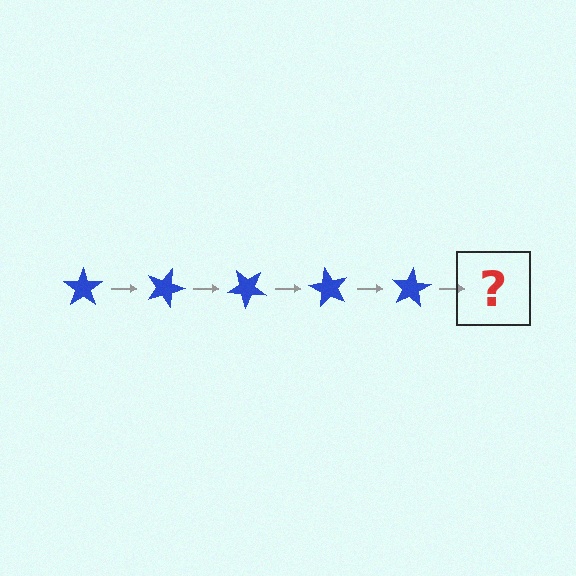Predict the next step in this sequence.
The next step is a blue star rotated 100 degrees.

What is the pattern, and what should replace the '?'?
The pattern is that the star rotates 20 degrees each step. The '?' should be a blue star rotated 100 degrees.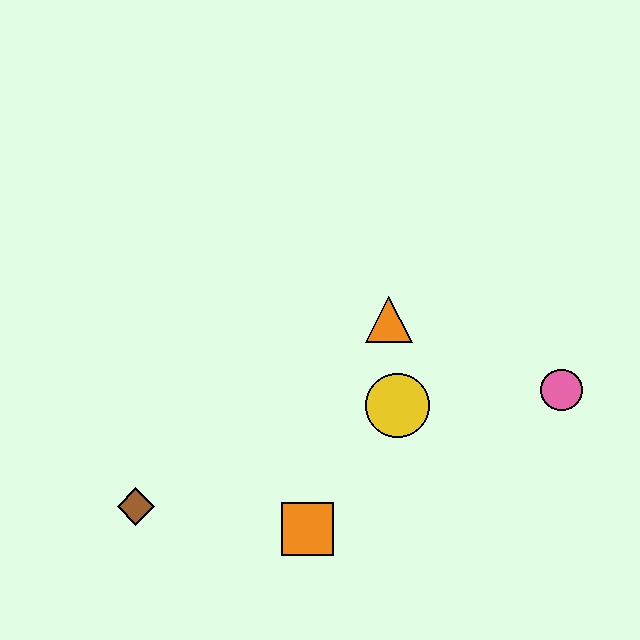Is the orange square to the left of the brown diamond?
No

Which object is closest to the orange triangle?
The yellow circle is closest to the orange triangle.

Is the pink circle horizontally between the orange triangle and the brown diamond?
No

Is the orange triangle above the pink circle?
Yes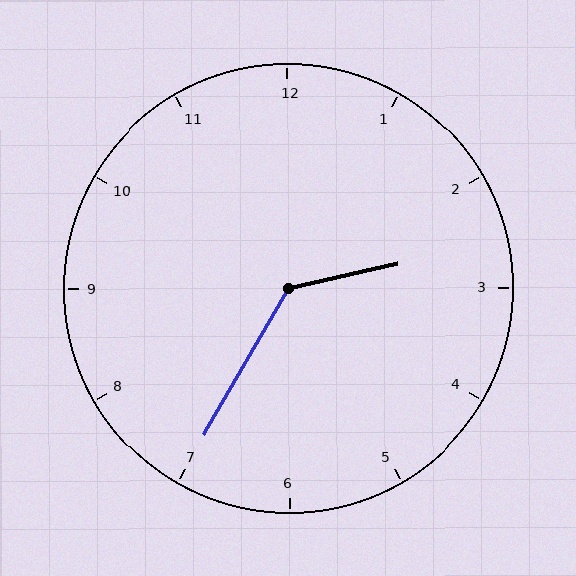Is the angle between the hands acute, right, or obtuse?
It is obtuse.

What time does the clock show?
2:35.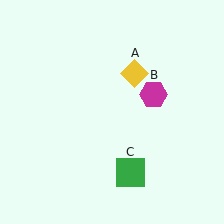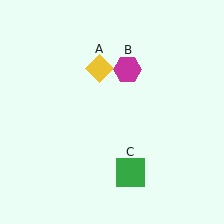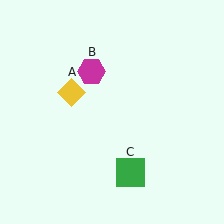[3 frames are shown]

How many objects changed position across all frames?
2 objects changed position: yellow diamond (object A), magenta hexagon (object B).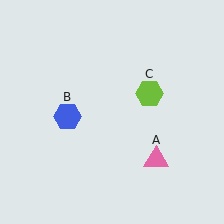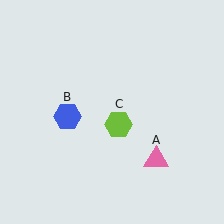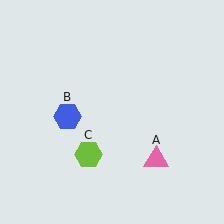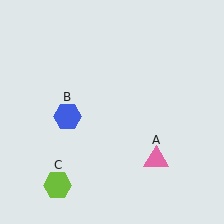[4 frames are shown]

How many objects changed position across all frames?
1 object changed position: lime hexagon (object C).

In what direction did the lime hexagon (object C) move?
The lime hexagon (object C) moved down and to the left.